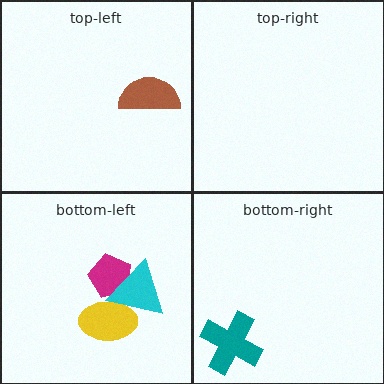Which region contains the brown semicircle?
The top-left region.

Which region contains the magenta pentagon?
The bottom-left region.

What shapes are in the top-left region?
The brown semicircle.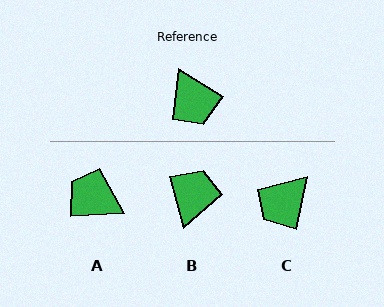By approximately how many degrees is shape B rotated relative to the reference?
Approximately 137 degrees counter-clockwise.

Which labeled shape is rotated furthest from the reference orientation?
A, about 145 degrees away.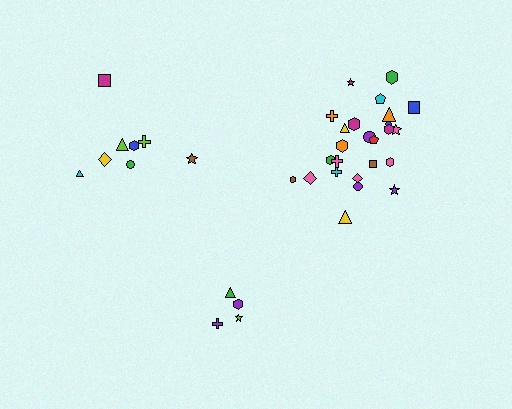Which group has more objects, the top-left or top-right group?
The top-right group.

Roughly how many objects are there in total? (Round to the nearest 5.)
Roughly 35 objects in total.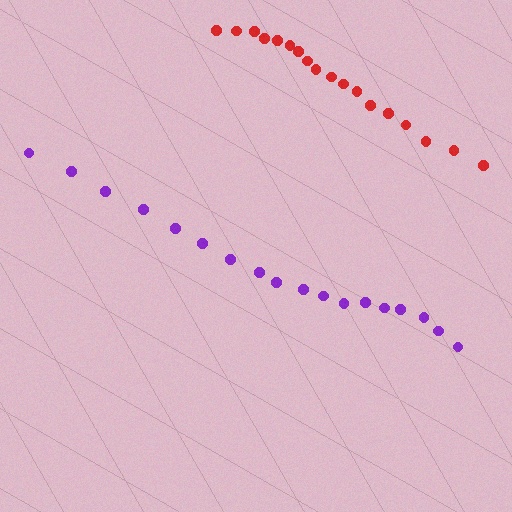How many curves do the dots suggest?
There are 2 distinct paths.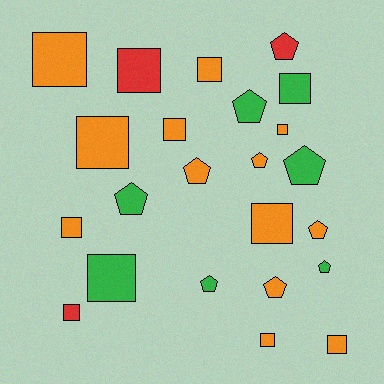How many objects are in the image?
There are 23 objects.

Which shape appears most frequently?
Square, with 13 objects.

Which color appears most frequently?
Orange, with 13 objects.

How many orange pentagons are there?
There are 4 orange pentagons.